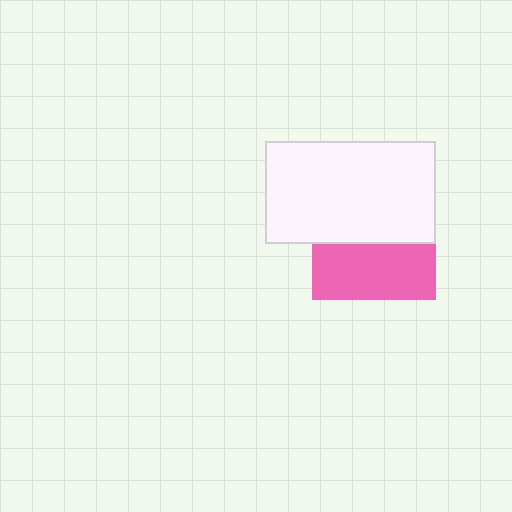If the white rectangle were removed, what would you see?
You would see the complete pink square.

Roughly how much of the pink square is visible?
About half of it is visible (roughly 45%).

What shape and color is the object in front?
The object in front is a white rectangle.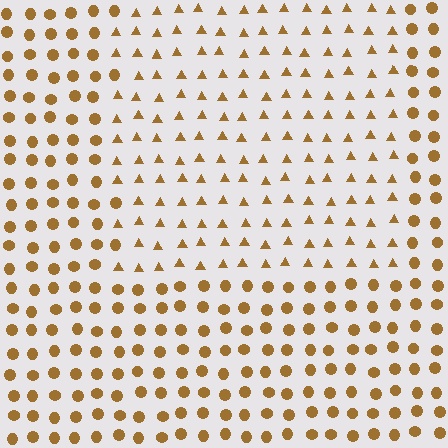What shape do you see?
I see a rectangle.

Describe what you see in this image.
The image is filled with small brown elements arranged in a uniform grid. A rectangle-shaped region contains triangles, while the surrounding area contains circles. The boundary is defined purely by the change in element shape.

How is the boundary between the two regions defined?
The boundary is defined by a change in element shape: triangles inside vs. circles outside. All elements share the same color and spacing.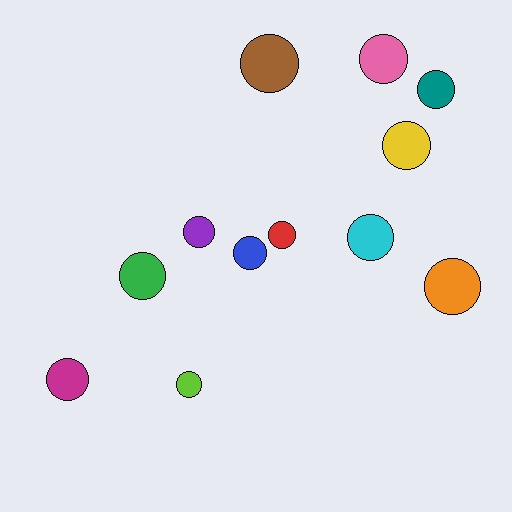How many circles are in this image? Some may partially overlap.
There are 12 circles.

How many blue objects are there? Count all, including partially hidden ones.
There is 1 blue object.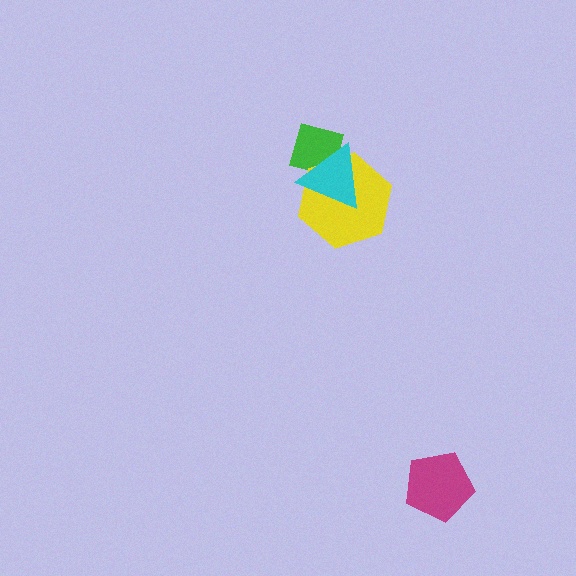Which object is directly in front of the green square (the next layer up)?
The yellow hexagon is directly in front of the green square.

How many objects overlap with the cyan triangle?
2 objects overlap with the cyan triangle.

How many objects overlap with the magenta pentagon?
0 objects overlap with the magenta pentagon.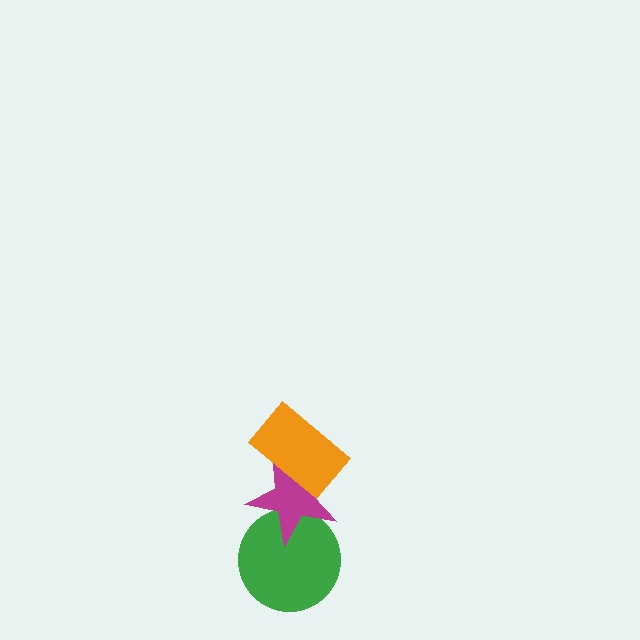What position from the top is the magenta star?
The magenta star is 2nd from the top.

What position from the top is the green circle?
The green circle is 3rd from the top.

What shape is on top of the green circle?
The magenta star is on top of the green circle.